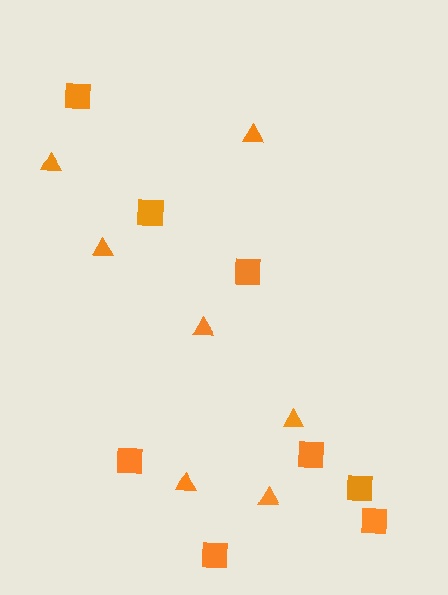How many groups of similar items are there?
There are 2 groups: one group of squares (8) and one group of triangles (7).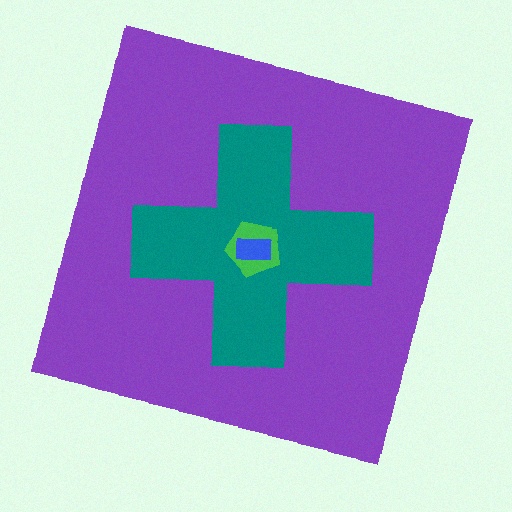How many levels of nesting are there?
4.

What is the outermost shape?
The purple square.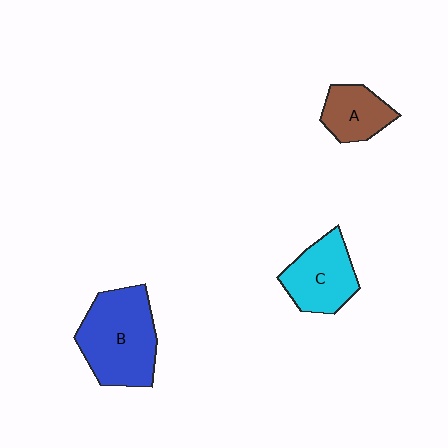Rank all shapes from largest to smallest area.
From largest to smallest: B (blue), C (cyan), A (brown).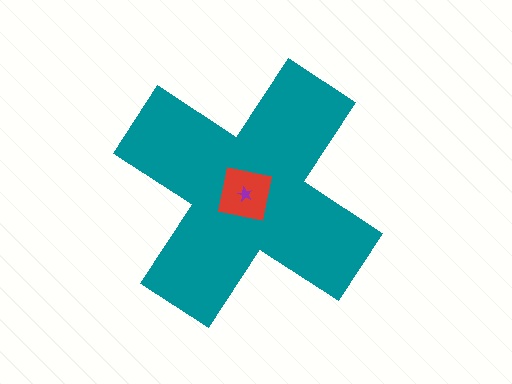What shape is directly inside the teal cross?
The red square.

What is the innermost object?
The purple star.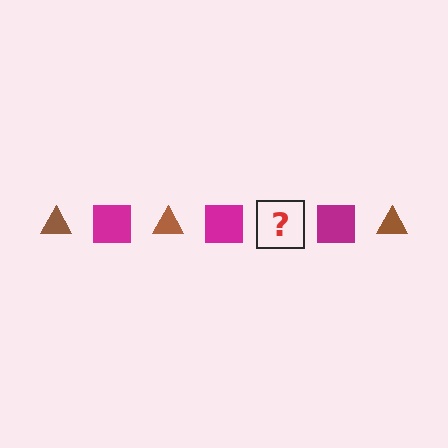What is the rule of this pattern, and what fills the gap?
The rule is that the pattern alternates between brown triangle and magenta square. The gap should be filled with a brown triangle.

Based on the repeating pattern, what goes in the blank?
The blank should be a brown triangle.